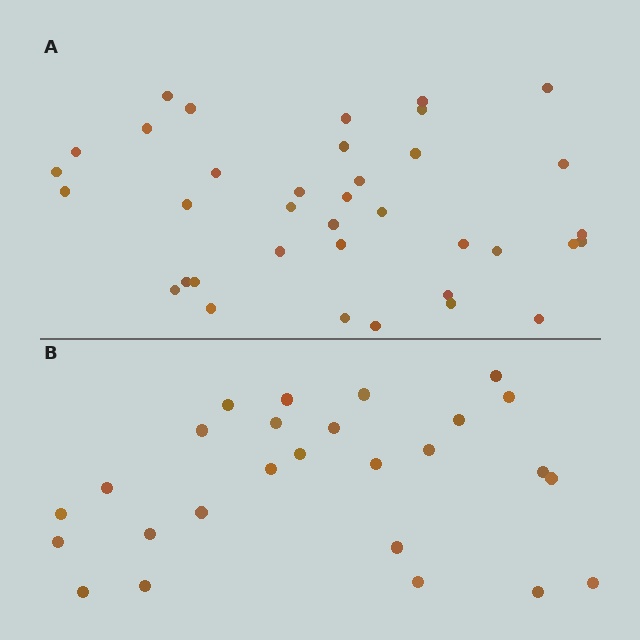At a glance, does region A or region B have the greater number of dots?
Region A (the top region) has more dots.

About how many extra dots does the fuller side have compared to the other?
Region A has roughly 12 or so more dots than region B.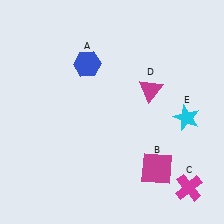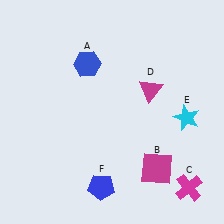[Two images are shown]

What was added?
A blue pentagon (F) was added in Image 2.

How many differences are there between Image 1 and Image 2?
There is 1 difference between the two images.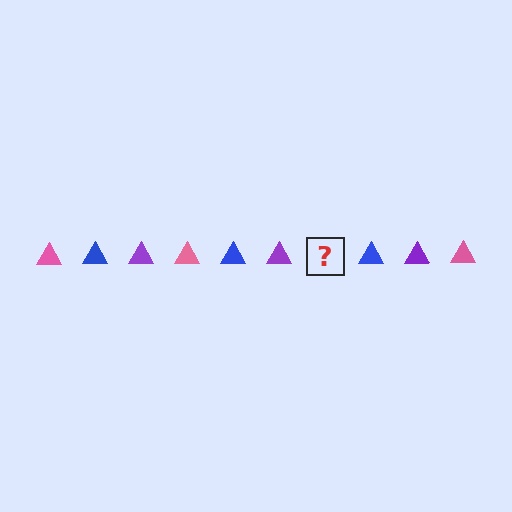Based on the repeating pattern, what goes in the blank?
The blank should be a pink triangle.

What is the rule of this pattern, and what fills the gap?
The rule is that the pattern cycles through pink, blue, purple triangles. The gap should be filled with a pink triangle.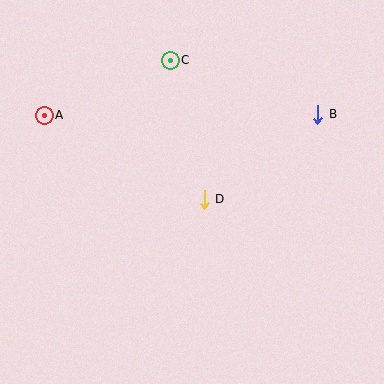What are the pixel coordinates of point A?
Point A is at (44, 115).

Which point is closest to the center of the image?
Point D at (204, 199) is closest to the center.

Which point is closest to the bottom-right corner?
Point D is closest to the bottom-right corner.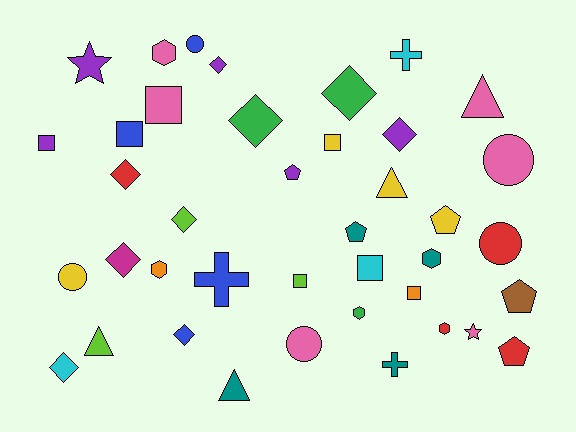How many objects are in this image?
There are 40 objects.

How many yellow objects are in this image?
There are 4 yellow objects.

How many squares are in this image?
There are 7 squares.